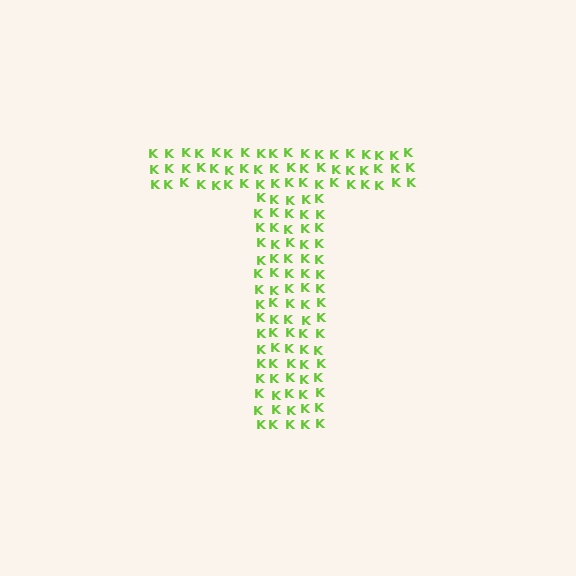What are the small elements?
The small elements are letter K's.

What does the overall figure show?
The overall figure shows the letter T.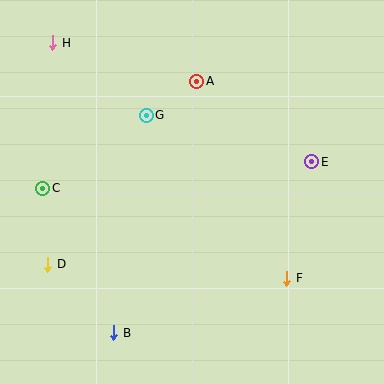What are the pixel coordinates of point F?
Point F is at (287, 278).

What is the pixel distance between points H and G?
The distance between H and G is 118 pixels.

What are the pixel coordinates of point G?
Point G is at (146, 115).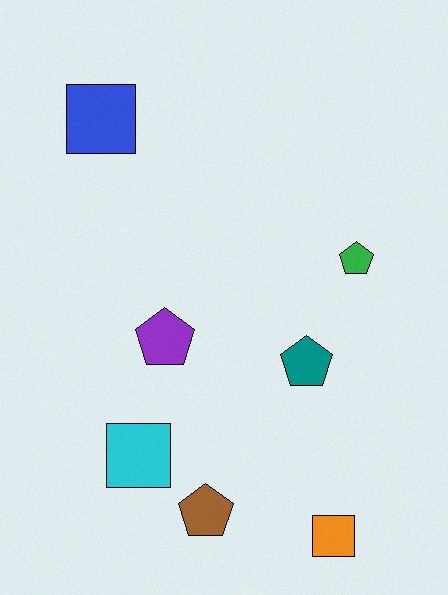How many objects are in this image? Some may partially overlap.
There are 7 objects.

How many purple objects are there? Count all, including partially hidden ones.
There is 1 purple object.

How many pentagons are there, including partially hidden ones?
There are 4 pentagons.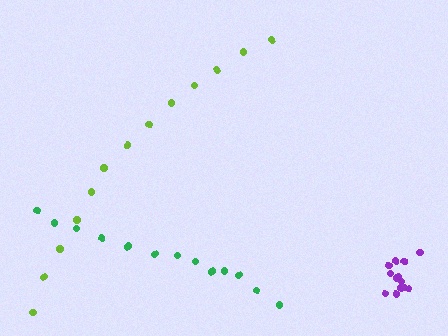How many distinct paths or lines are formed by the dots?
There are 3 distinct paths.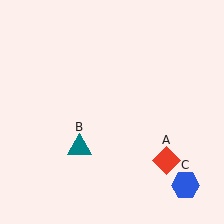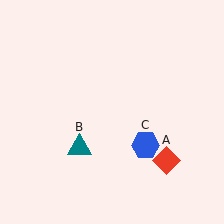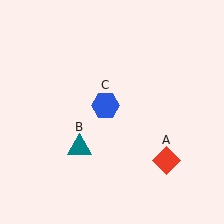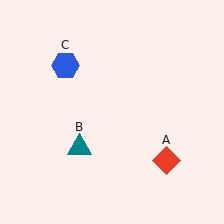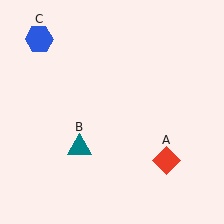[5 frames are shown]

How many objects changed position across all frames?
1 object changed position: blue hexagon (object C).